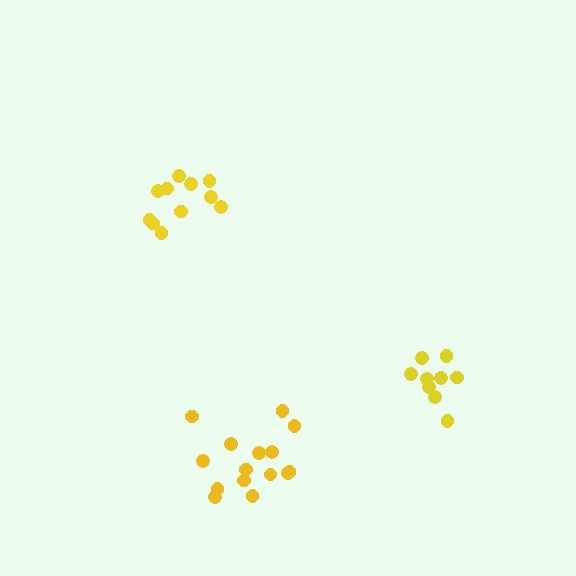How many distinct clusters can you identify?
There are 3 distinct clusters.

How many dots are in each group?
Group 1: 9 dots, Group 2: 11 dots, Group 3: 15 dots (35 total).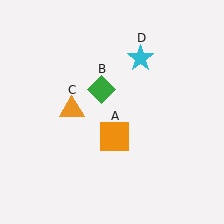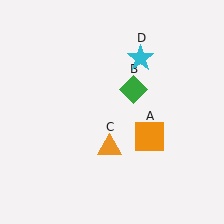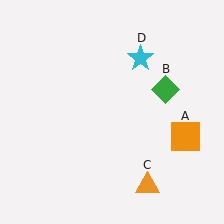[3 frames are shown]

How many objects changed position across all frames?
3 objects changed position: orange square (object A), green diamond (object B), orange triangle (object C).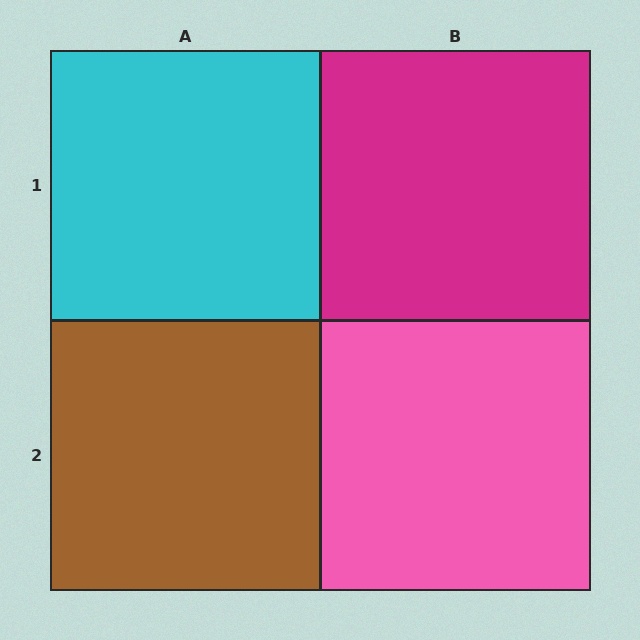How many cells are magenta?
1 cell is magenta.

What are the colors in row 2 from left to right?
Brown, pink.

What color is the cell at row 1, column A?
Cyan.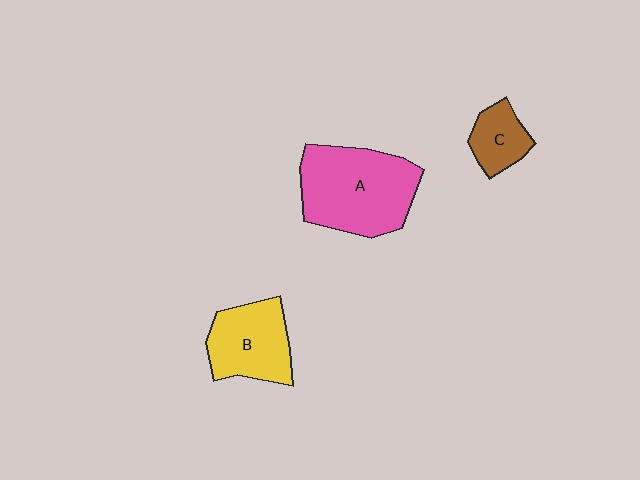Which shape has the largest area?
Shape A (pink).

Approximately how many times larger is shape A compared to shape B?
Approximately 1.5 times.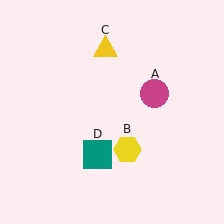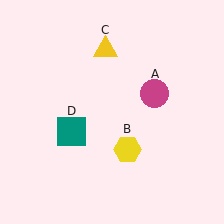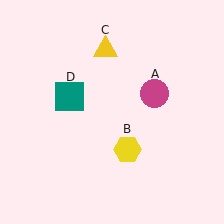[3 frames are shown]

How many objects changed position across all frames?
1 object changed position: teal square (object D).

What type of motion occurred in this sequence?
The teal square (object D) rotated clockwise around the center of the scene.